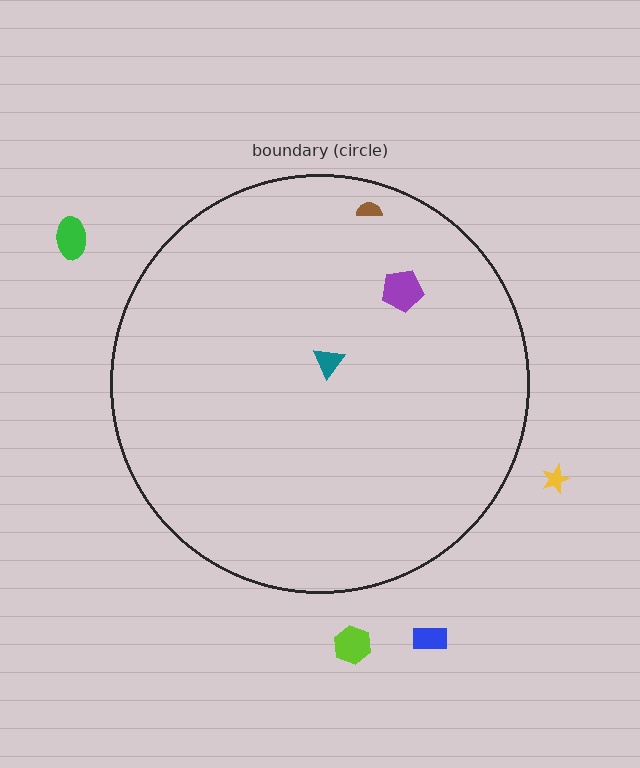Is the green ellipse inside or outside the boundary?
Outside.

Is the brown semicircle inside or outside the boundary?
Inside.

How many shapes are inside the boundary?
3 inside, 4 outside.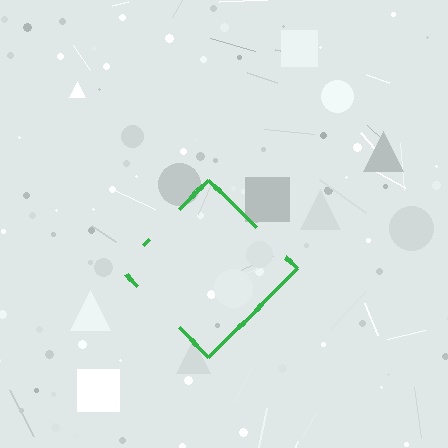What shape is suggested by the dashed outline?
The dashed outline suggests a diamond.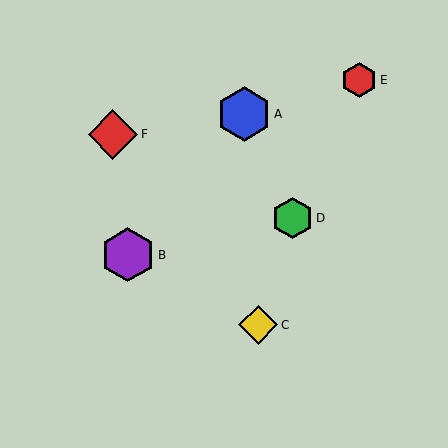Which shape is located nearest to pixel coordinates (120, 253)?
The purple hexagon (labeled B) at (128, 255) is nearest to that location.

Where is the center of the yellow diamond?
The center of the yellow diamond is at (258, 325).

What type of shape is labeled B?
Shape B is a purple hexagon.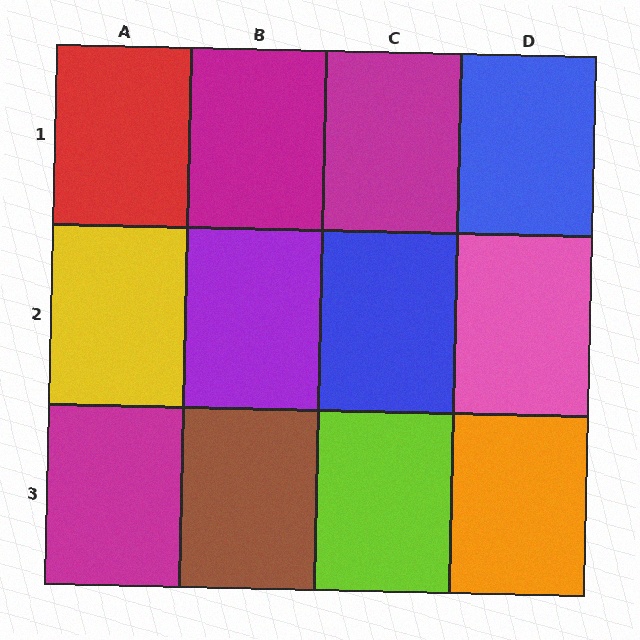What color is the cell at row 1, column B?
Magenta.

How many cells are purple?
1 cell is purple.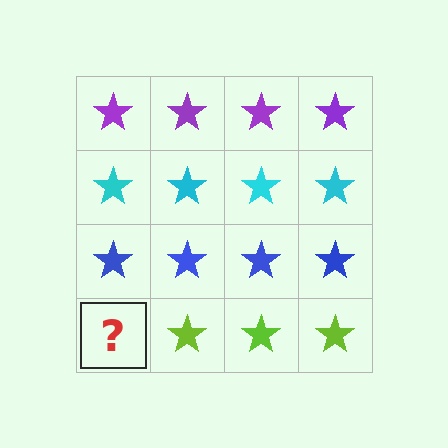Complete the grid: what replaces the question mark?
The question mark should be replaced with a lime star.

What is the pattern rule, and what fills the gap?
The rule is that each row has a consistent color. The gap should be filled with a lime star.